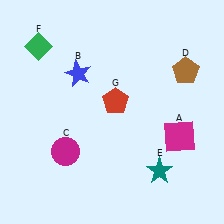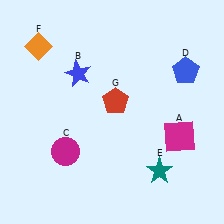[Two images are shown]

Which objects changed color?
D changed from brown to blue. F changed from green to orange.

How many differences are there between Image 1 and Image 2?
There are 2 differences between the two images.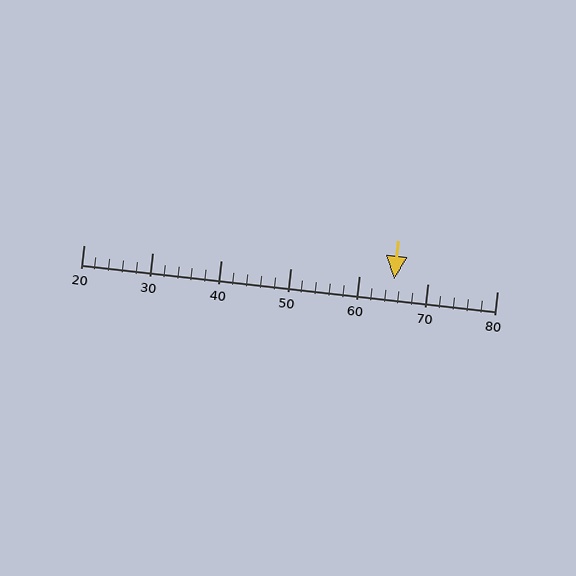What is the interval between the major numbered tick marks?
The major tick marks are spaced 10 units apart.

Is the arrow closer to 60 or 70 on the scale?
The arrow is closer to 70.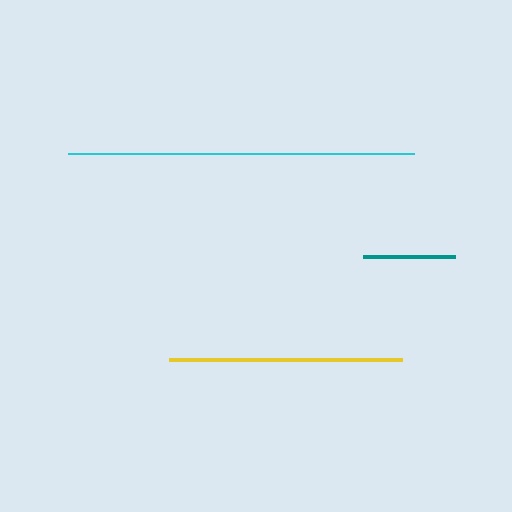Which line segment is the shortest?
The teal line is the shortest at approximately 92 pixels.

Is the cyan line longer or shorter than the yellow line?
The cyan line is longer than the yellow line.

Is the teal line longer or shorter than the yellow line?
The yellow line is longer than the teal line.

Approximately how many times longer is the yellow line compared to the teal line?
The yellow line is approximately 2.5 times the length of the teal line.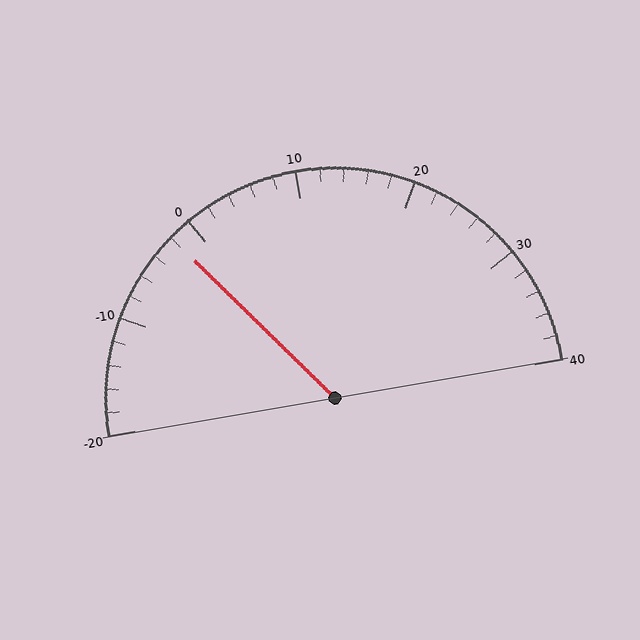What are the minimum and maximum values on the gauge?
The gauge ranges from -20 to 40.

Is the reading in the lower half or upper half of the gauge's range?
The reading is in the lower half of the range (-20 to 40).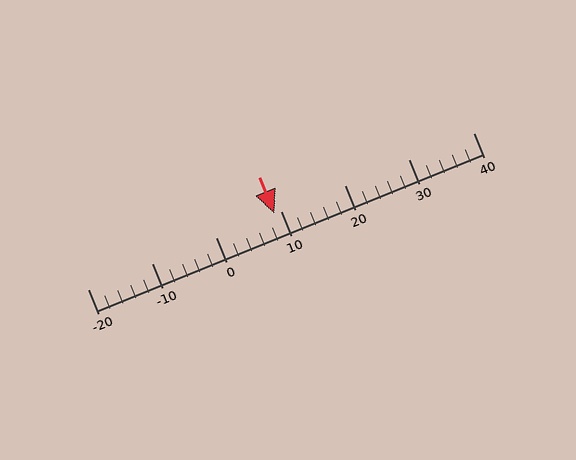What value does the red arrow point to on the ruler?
The red arrow points to approximately 9.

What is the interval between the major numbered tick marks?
The major tick marks are spaced 10 units apart.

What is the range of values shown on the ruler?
The ruler shows values from -20 to 40.